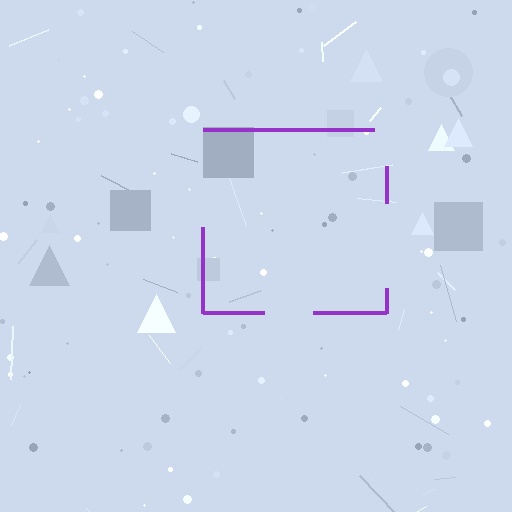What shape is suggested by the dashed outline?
The dashed outline suggests a square.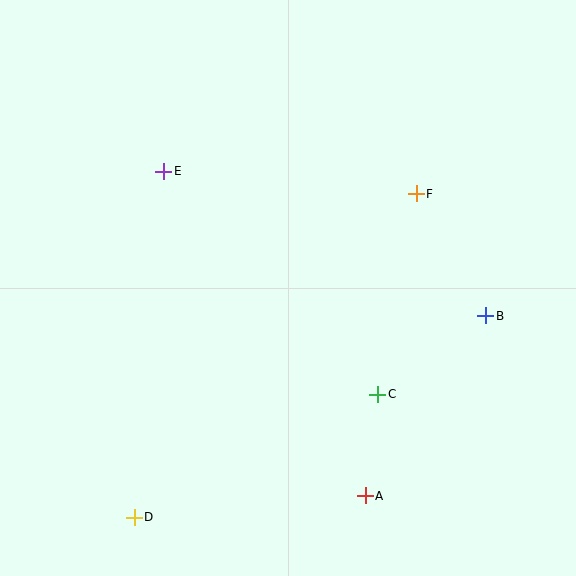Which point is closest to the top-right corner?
Point F is closest to the top-right corner.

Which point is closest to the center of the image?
Point C at (378, 394) is closest to the center.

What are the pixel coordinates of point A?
Point A is at (365, 496).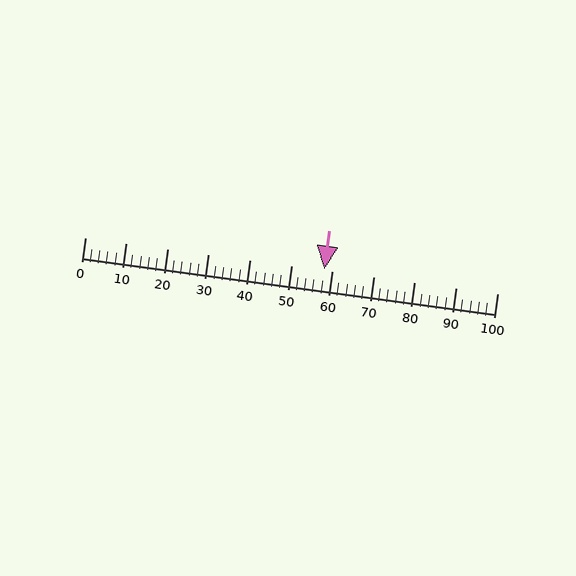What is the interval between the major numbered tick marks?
The major tick marks are spaced 10 units apart.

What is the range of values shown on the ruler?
The ruler shows values from 0 to 100.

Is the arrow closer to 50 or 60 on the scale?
The arrow is closer to 60.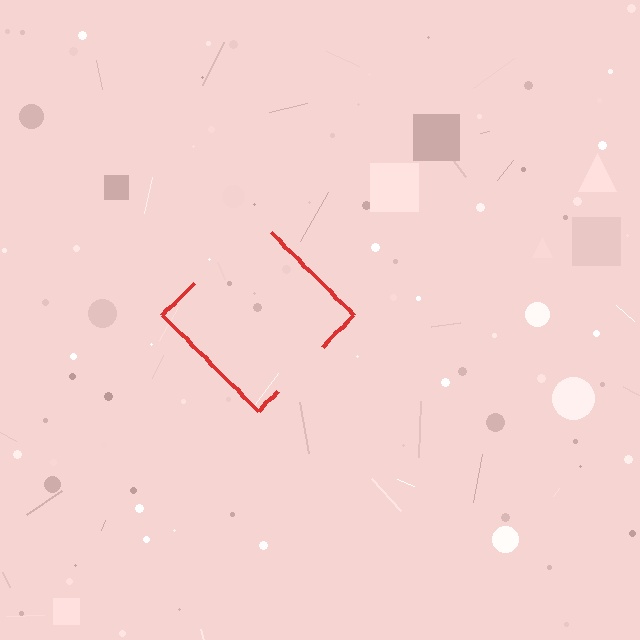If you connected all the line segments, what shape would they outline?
They would outline a diamond.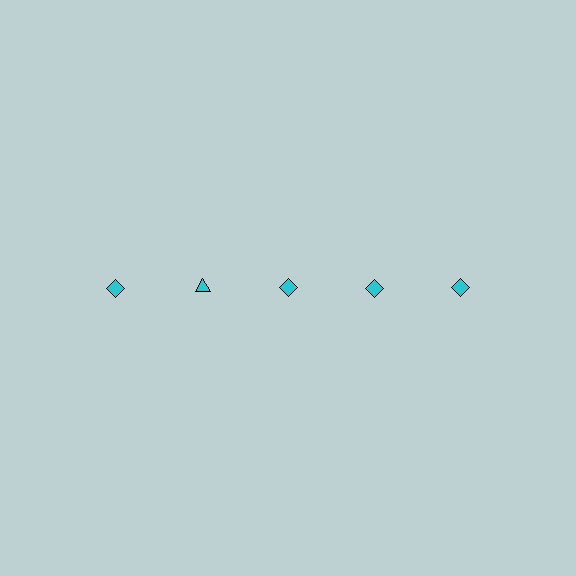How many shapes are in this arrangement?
There are 5 shapes arranged in a grid pattern.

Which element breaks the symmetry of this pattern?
The cyan triangle in the top row, second from left column breaks the symmetry. All other shapes are cyan diamonds.